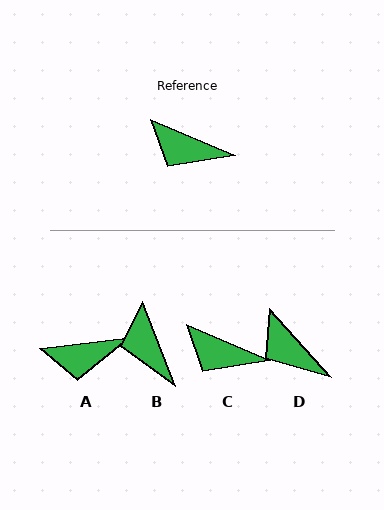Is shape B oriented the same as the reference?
No, it is off by about 45 degrees.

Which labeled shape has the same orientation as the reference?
C.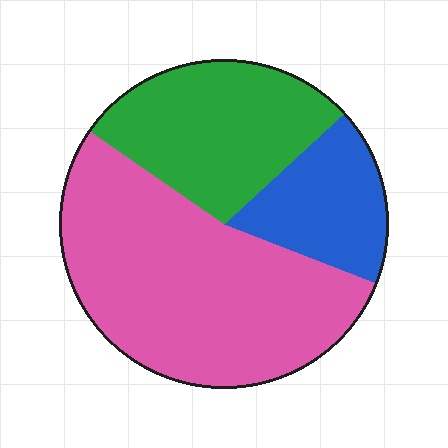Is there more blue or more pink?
Pink.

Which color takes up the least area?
Blue, at roughly 20%.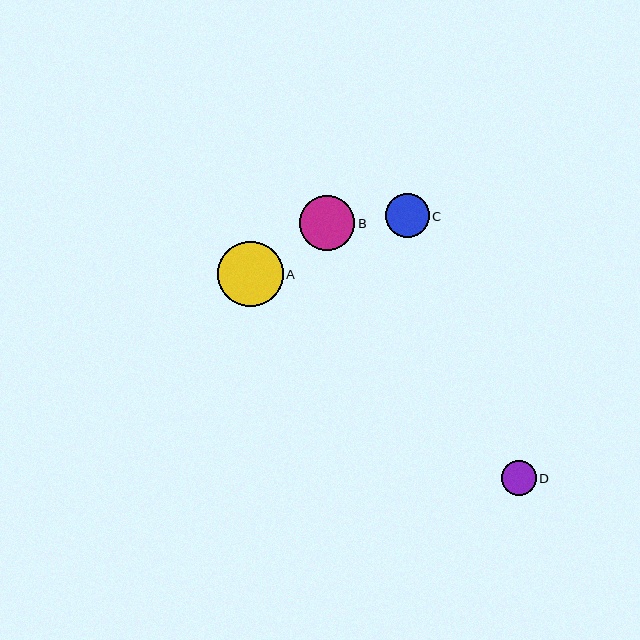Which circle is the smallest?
Circle D is the smallest with a size of approximately 35 pixels.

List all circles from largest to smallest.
From largest to smallest: A, B, C, D.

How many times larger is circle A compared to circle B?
Circle A is approximately 1.2 times the size of circle B.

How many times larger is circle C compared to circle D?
Circle C is approximately 1.2 times the size of circle D.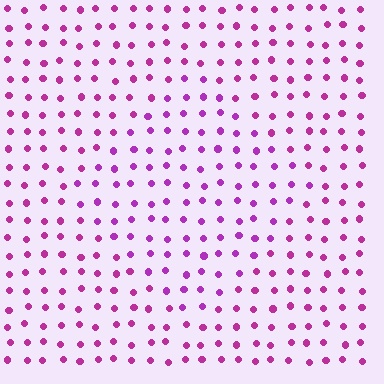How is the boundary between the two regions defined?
The boundary is defined purely by a slight shift in hue (about 19 degrees). Spacing, size, and orientation are identical on both sides.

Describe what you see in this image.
The image is filled with small magenta elements in a uniform arrangement. A diamond-shaped region is visible where the elements are tinted to a slightly different hue, forming a subtle color boundary.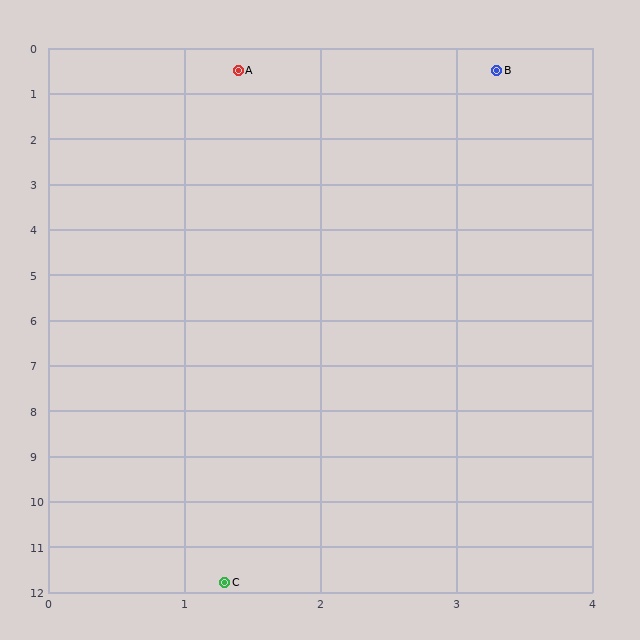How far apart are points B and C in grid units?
Points B and C are about 11.5 grid units apart.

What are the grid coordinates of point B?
Point B is at approximately (3.3, 0.5).